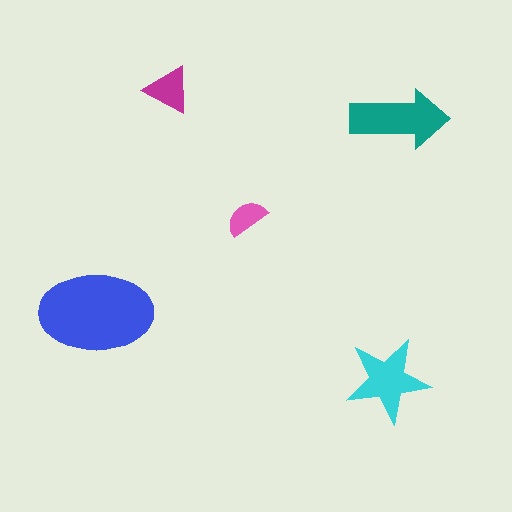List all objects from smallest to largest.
The pink semicircle, the magenta triangle, the cyan star, the teal arrow, the blue ellipse.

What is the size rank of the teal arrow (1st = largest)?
2nd.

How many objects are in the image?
There are 5 objects in the image.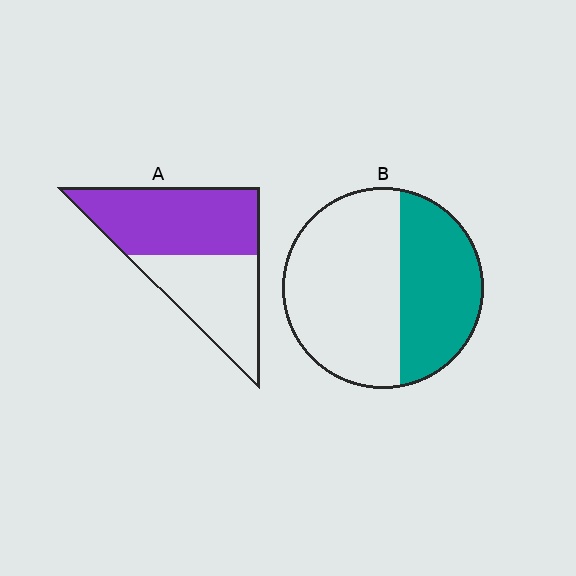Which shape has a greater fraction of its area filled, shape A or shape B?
Shape A.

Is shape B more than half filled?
No.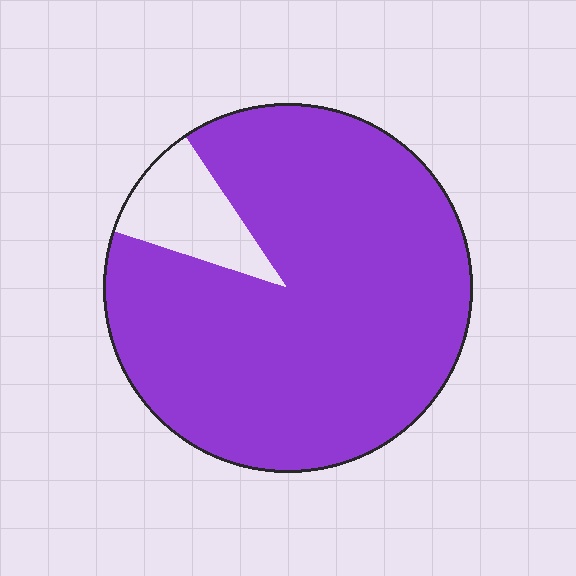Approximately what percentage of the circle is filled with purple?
Approximately 90%.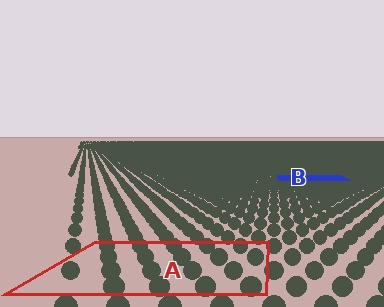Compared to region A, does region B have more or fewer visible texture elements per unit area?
Region B has more texture elements per unit area — they are packed more densely because it is farther away.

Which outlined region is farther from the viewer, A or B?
Region B is farther from the viewer — the texture elements inside it appear smaller and more densely packed.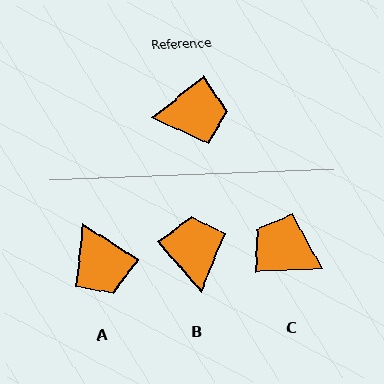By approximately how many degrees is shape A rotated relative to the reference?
Approximately 71 degrees clockwise.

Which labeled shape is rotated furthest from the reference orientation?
C, about 143 degrees away.